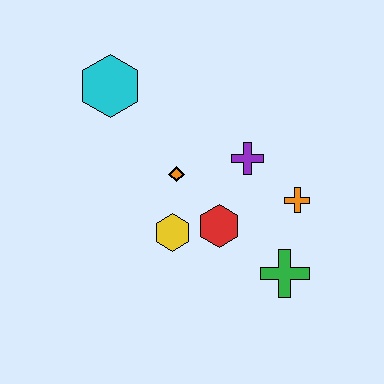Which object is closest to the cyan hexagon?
The orange diamond is closest to the cyan hexagon.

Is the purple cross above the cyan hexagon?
No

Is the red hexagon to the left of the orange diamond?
No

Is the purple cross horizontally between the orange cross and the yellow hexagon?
Yes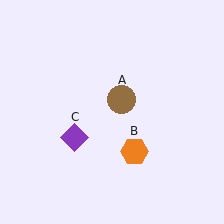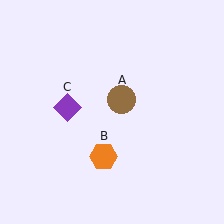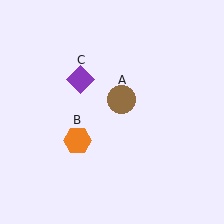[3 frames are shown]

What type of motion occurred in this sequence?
The orange hexagon (object B), purple diamond (object C) rotated clockwise around the center of the scene.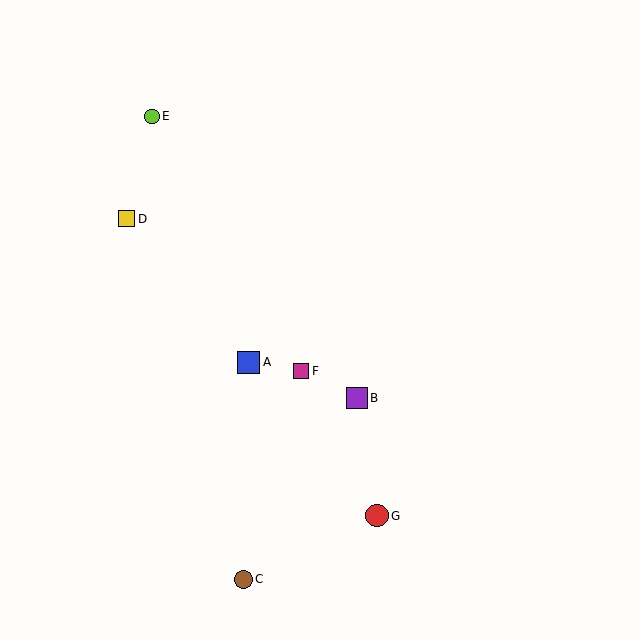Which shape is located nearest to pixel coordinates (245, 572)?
The brown circle (labeled C) at (243, 579) is nearest to that location.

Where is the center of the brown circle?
The center of the brown circle is at (243, 579).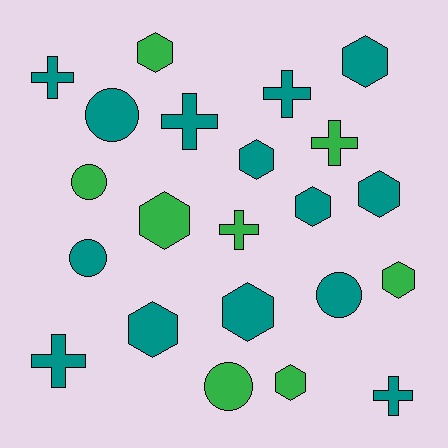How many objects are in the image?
There are 22 objects.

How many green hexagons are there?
There are 4 green hexagons.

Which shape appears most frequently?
Hexagon, with 10 objects.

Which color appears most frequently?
Teal, with 14 objects.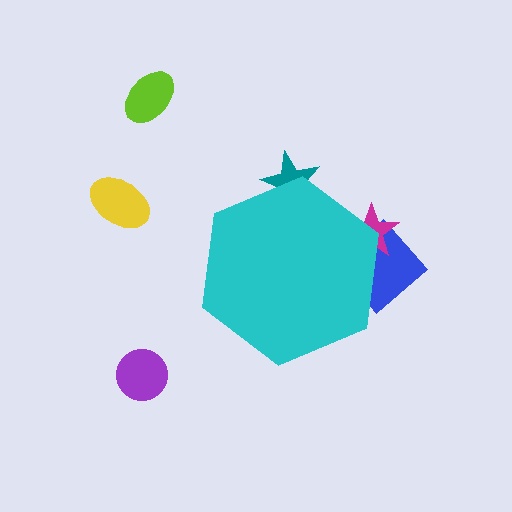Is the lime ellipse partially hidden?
No, the lime ellipse is fully visible.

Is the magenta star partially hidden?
Yes, the magenta star is partially hidden behind the cyan hexagon.